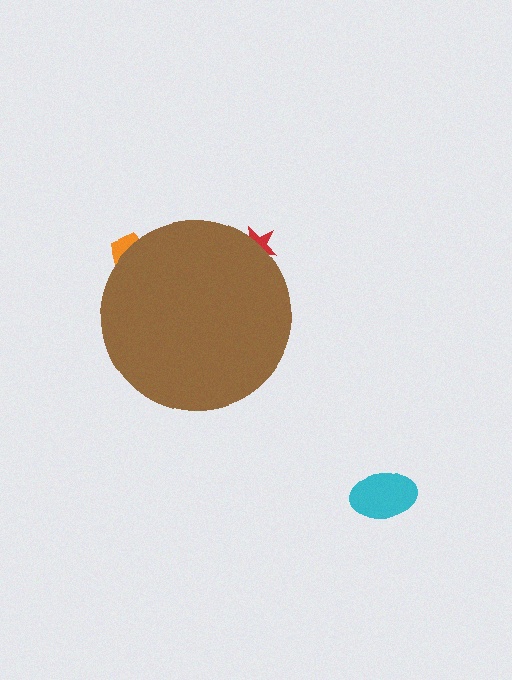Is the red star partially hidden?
Yes, the red star is partially hidden behind the brown circle.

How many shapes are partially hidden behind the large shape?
2 shapes are partially hidden.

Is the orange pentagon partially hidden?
Yes, the orange pentagon is partially hidden behind the brown circle.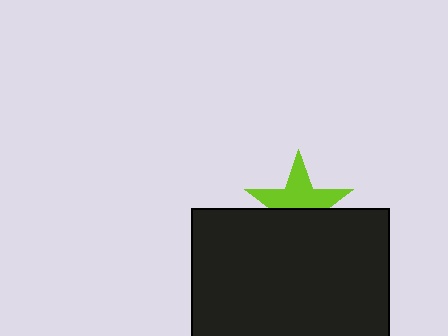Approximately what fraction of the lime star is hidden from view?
Roughly 45% of the lime star is hidden behind the black rectangle.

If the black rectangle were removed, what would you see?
You would see the complete lime star.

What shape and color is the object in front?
The object in front is a black rectangle.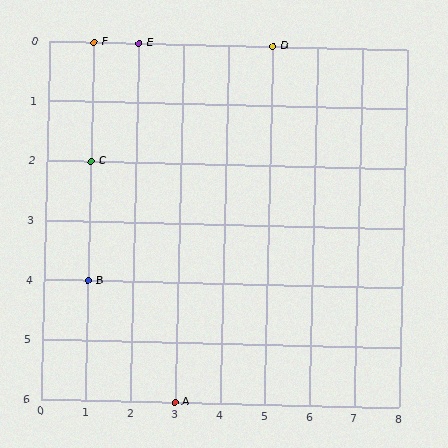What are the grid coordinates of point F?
Point F is at grid coordinates (1, 0).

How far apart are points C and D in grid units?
Points C and D are 4 columns and 2 rows apart (about 4.5 grid units diagonally).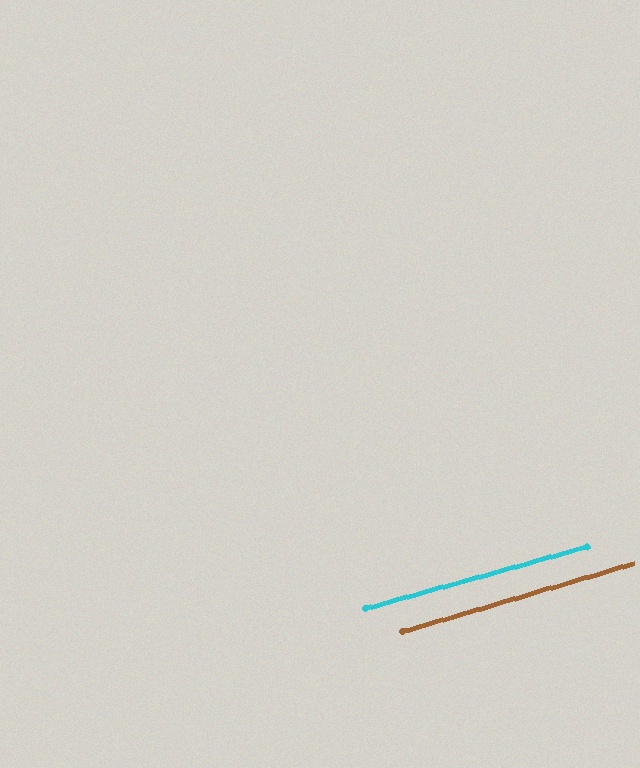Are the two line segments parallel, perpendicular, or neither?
Parallel — their directions differ by only 0.8°.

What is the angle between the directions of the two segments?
Approximately 1 degree.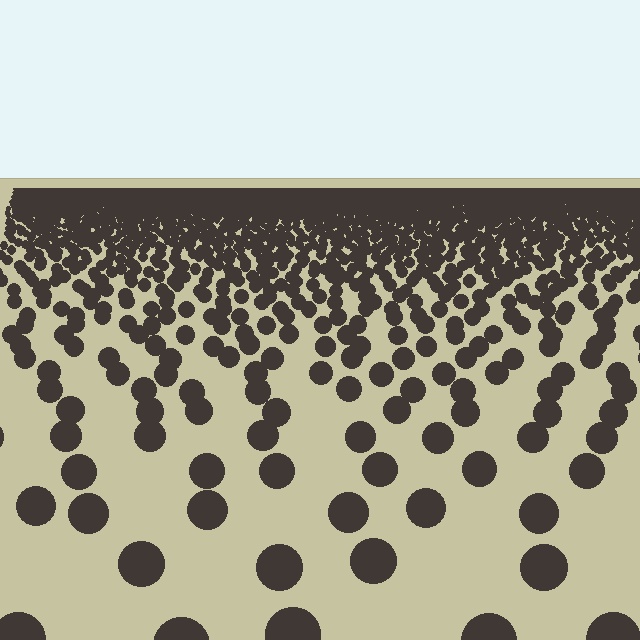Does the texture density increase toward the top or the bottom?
Density increases toward the top.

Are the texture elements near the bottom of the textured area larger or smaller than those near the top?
Larger. Near the bottom, elements are closer to the viewer and appear at a bigger on-screen size.